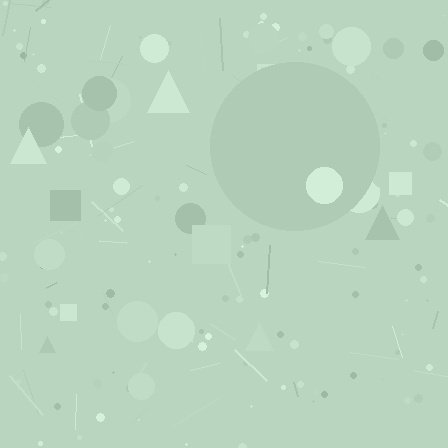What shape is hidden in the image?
A circle is hidden in the image.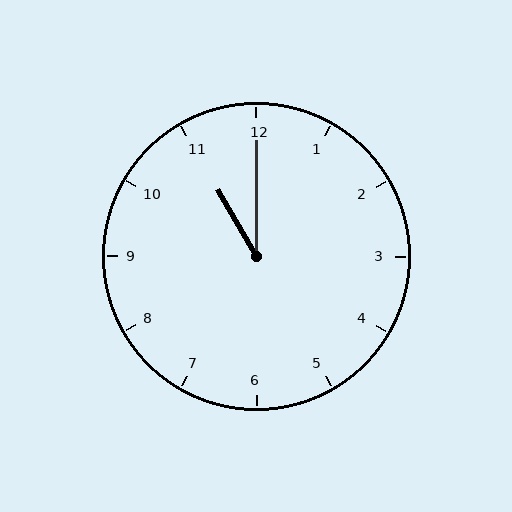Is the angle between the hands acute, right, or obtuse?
It is acute.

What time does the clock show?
11:00.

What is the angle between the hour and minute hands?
Approximately 30 degrees.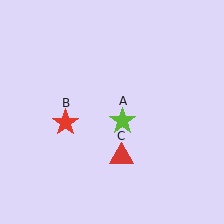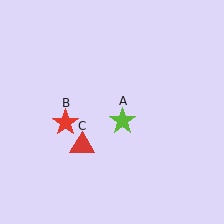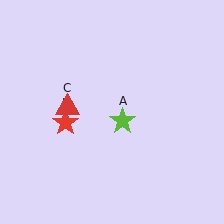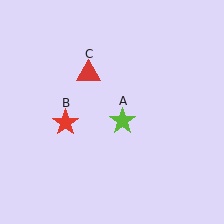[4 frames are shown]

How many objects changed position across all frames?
1 object changed position: red triangle (object C).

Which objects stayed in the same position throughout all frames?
Lime star (object A) and red star (object B) remained stationary.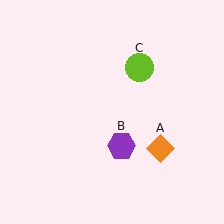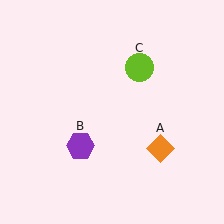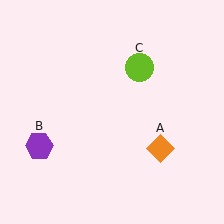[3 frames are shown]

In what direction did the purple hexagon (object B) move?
The purple hexagon (object B) moved left.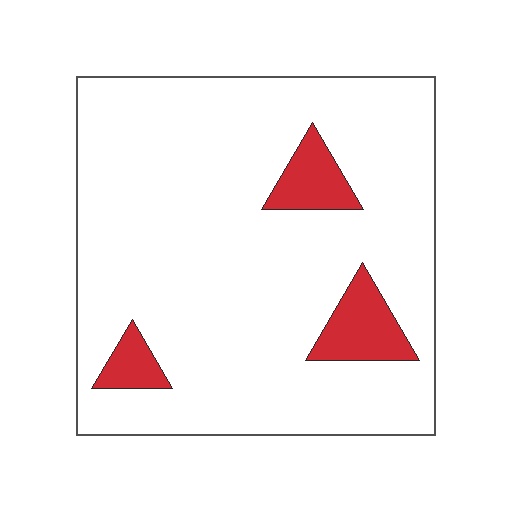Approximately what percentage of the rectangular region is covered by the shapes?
Approximately 10%.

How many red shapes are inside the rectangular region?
3.